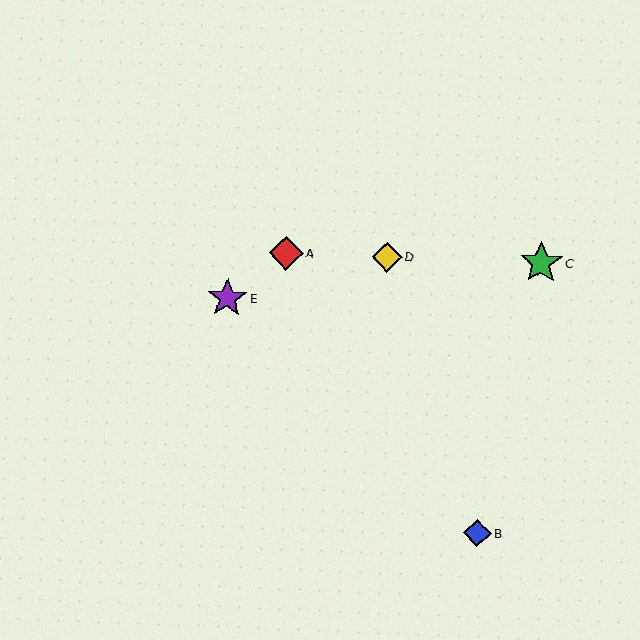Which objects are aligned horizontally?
Objects A, C, D are aligned horizontally.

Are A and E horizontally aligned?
No, A is at y≈253 and E is at y≈298.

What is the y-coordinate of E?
Object E is at y≈298.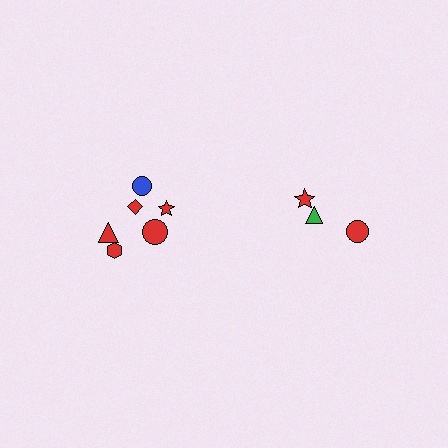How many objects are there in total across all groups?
There are 9 objects.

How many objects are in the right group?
There are 3 objects.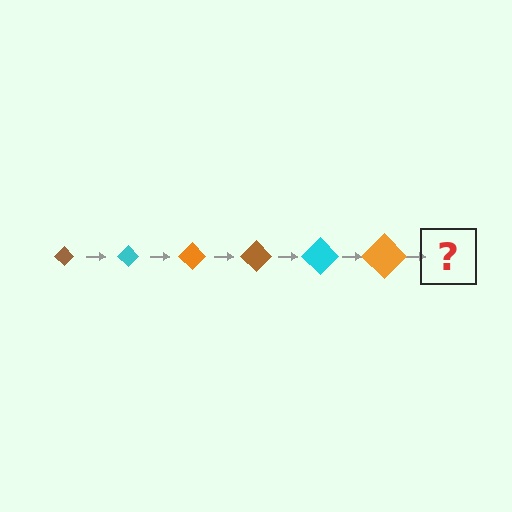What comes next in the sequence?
The next element should be a brown diamond, larger than the previous one.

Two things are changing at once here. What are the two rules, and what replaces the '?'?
The two rules are that the diamond grows larger each step and the color cycles through brown, cyan, and orange. The '?' should be a brown diamond, larger than the previous one.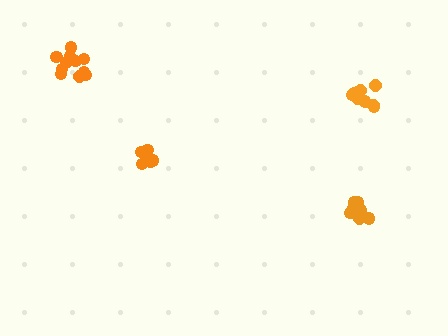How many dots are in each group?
Group 1: 7 dots, Group 2: 10 dots, Group 3: 10 dots, Group 4: 11 dots (38 total).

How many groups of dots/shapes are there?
There are 4 groups.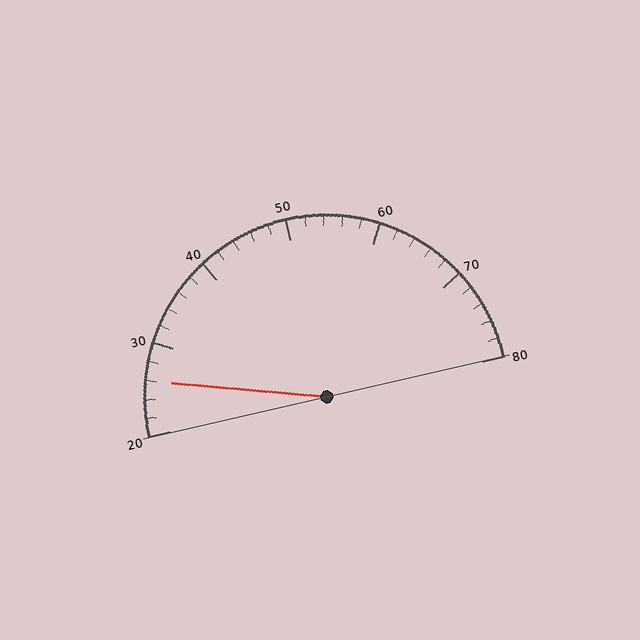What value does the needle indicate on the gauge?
The needle indicates approximately 26.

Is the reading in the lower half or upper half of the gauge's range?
The reading is in the lower half of the range (20 to 80).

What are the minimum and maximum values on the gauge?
The gauge ranges from 20 to 80.